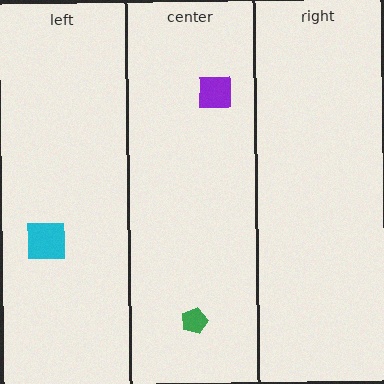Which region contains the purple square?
The center region.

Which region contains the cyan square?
The left region.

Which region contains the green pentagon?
The center region.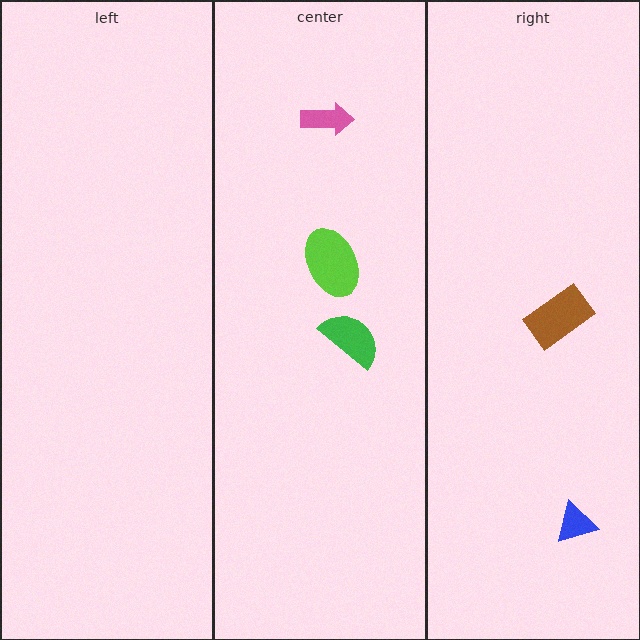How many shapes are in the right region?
2.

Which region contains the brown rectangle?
The right region.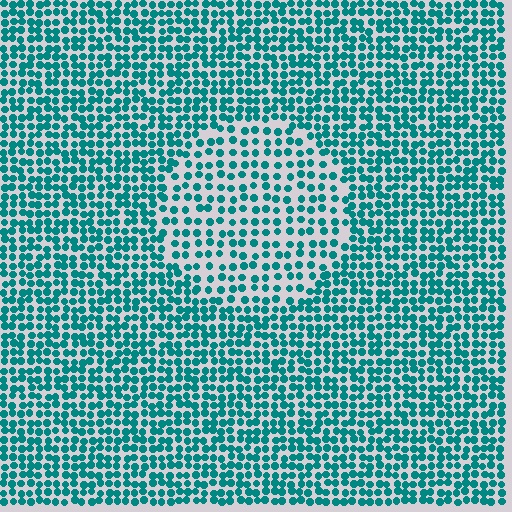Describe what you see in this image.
The image contains small teal elements arranged at two different densities. A circle-shaped region is visible where the elements are less densely packed than the surrounding area.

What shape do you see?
I see a circle.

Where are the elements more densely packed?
The elements are more densely packed outside the circle boundary.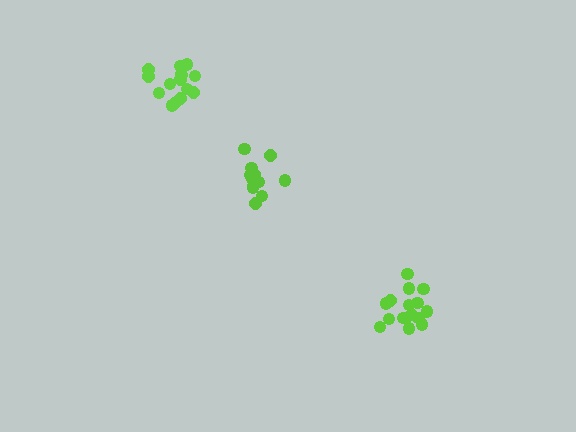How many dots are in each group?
Group 1: 13 dots, Group 2: 16 dots, Group 3: 15 dots (44 total).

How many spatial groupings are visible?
There are 3 spatial groupings.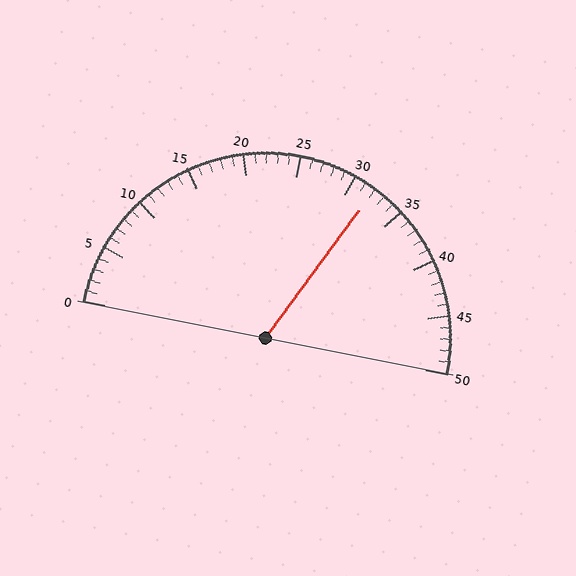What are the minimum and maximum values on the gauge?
The gauge ranges from 0 to 50.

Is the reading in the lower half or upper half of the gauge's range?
The reading is in the upper half of the range (0 to 50).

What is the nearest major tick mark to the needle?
The nearest major tick mark is 30.